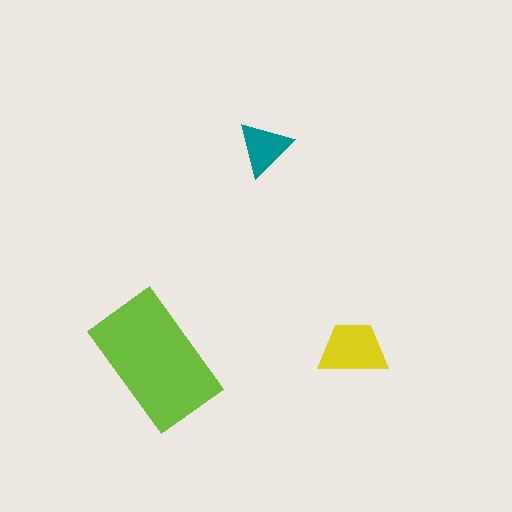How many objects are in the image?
There are 3 objects in the image.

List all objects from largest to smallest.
The lime rectangle, the yellow trapezoid, the teal triangle.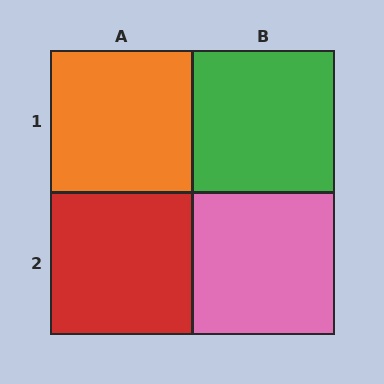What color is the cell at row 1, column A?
Orange.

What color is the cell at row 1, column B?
Green.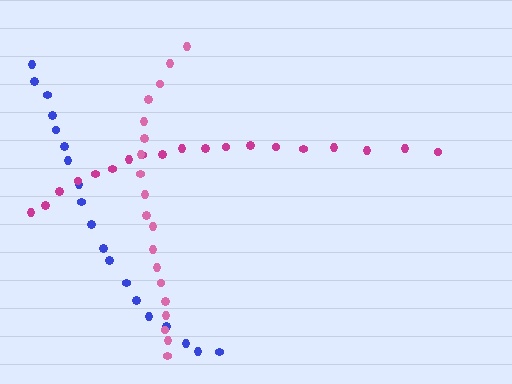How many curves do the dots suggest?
There are 3 distinct paths.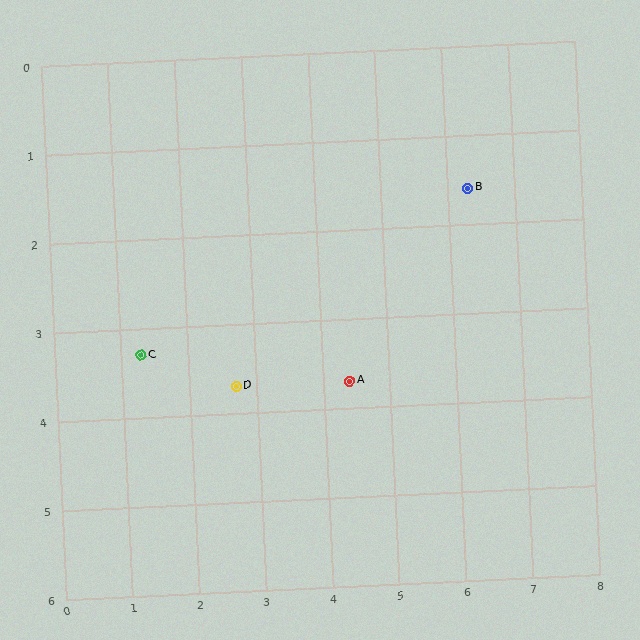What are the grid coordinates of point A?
Point A is at approximately (4.4, 3.7).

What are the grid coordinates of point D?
Point D is at approximately (2.7, 3.7).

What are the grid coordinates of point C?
Point C is at approximately (1.3, 3.3).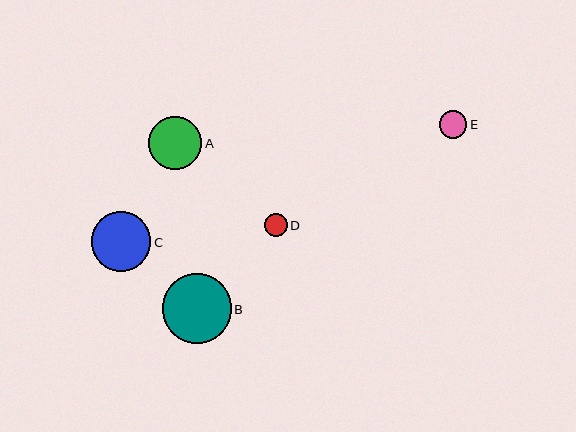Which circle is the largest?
Circle B is the largest with a size of approximately 69 pixels.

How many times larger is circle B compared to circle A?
Circle B is approximately 1.3 times the size of circle A.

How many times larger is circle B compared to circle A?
Circle B is approximately 1.3 times the size of circle A.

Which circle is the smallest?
Circle D is the smallest with a size of approximately 23 pixels.